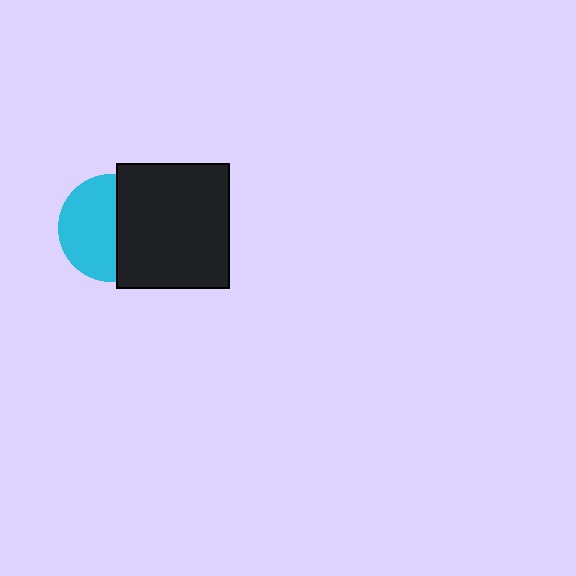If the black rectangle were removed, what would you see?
You would see the complete cyan circle.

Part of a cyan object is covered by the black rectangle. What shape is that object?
It is a circle.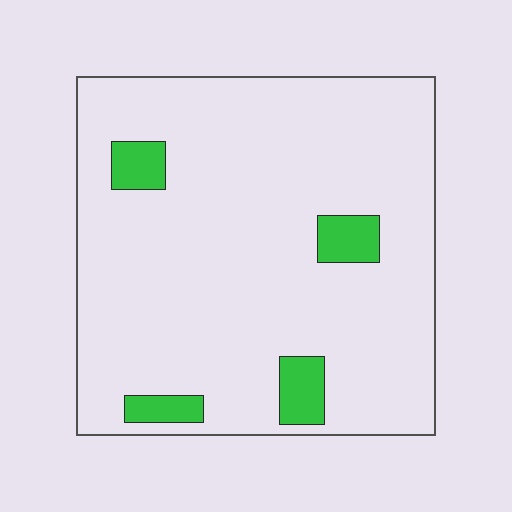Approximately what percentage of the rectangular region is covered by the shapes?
Approximately 10%.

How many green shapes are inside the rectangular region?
4.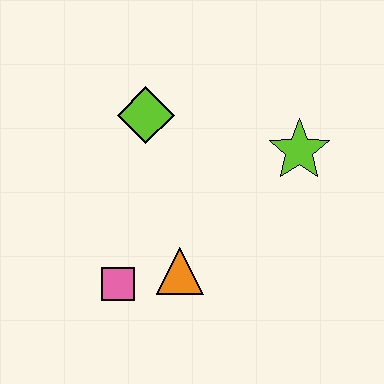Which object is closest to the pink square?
The orange triangle is closest to the pink square.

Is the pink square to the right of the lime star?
No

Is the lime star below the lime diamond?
Yes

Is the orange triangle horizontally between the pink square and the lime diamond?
No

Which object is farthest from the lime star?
The pink square is farthest from the lime star.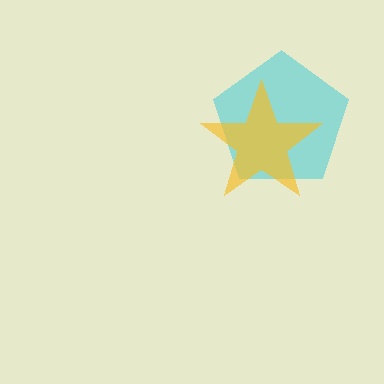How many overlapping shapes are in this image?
There are 2 overlapping shapes in the image.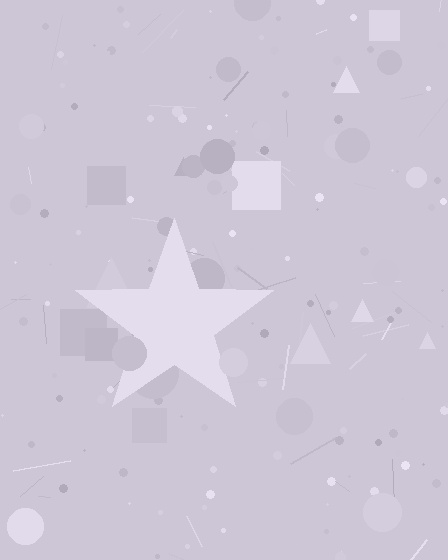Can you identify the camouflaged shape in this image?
The camouflaged shape is a star.